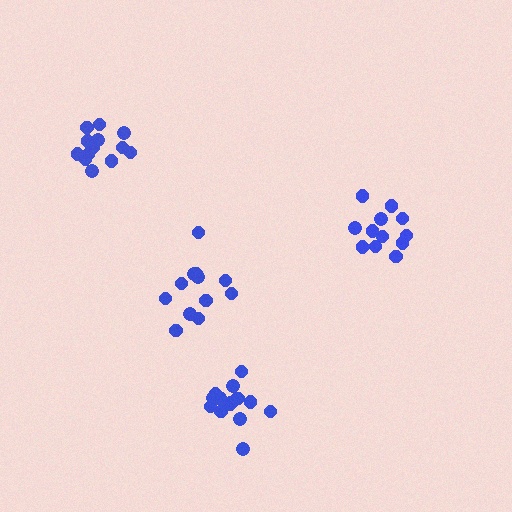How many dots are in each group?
Group 1: 12 dots, Group 2: 17 dots, Group 3: 13 dots, Group 4: 12 dots (54 total).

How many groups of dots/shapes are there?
There are 4 groups.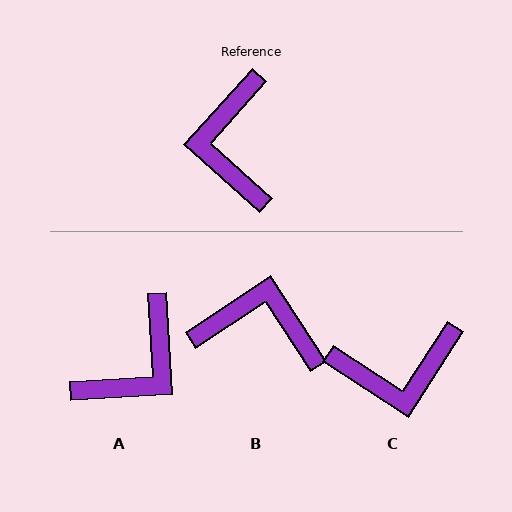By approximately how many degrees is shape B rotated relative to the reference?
Approximately 105 degrees clockwise.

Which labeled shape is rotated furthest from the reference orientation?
A, about 135 degrees away.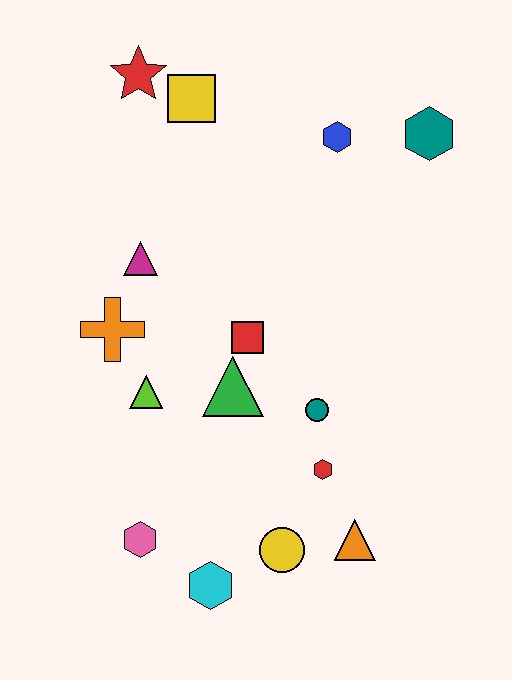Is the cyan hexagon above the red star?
No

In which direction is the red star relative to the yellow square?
The red star is to the left of the yellow square.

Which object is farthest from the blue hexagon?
The cyan hexagon is farthest from the blue hexagon.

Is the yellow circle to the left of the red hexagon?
Yes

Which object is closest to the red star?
The yellow square is closest to the red star.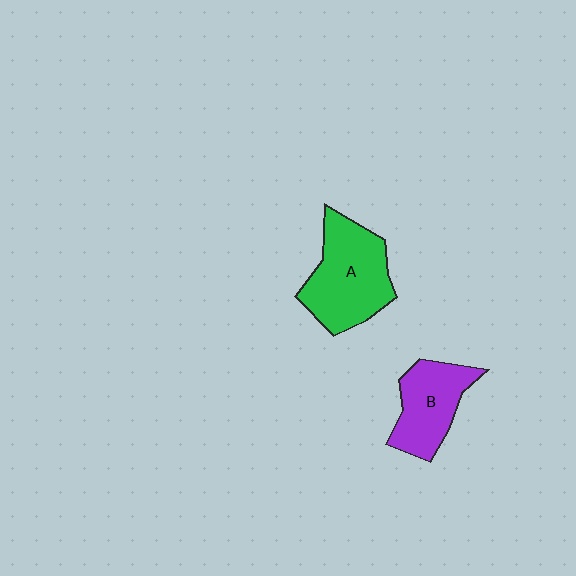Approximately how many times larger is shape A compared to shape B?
Approximately 1.4 times.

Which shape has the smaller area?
Shape B (purple).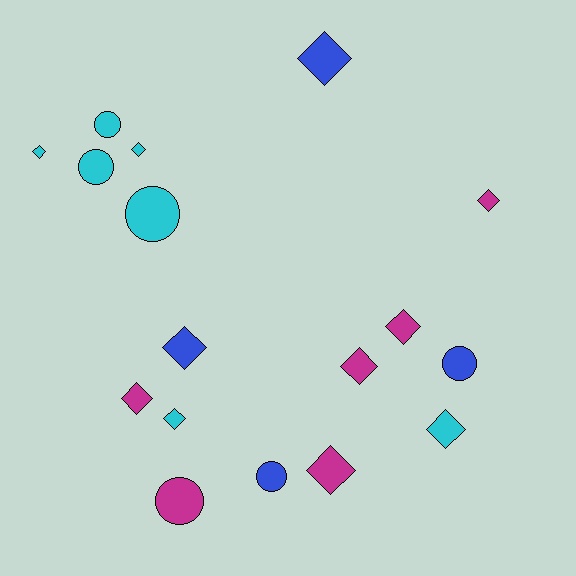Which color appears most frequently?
Cyan, with 7 objects.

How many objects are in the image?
There are 17 objects.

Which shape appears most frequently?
Diamond, with 11 objects.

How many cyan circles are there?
There are 3 cyan circles.